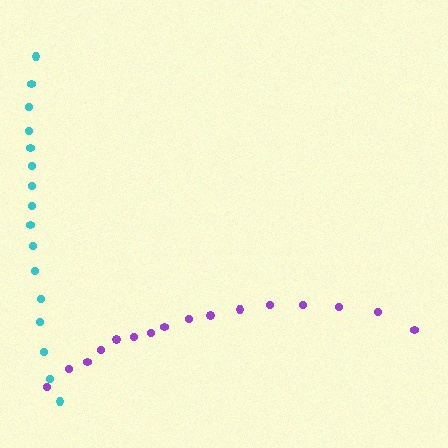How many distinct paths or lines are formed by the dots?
There are 2 distinct paths.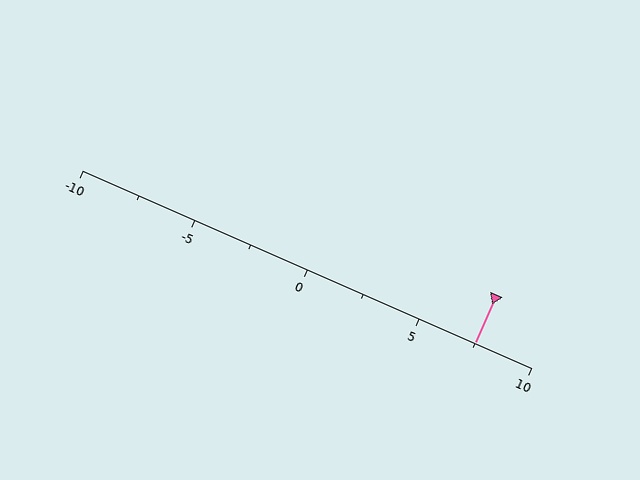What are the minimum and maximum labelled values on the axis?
The axis runs from -10 to 10.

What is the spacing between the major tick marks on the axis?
The major ticks are spaced 5 apart.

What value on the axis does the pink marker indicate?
The marker indicates approximately 7.5.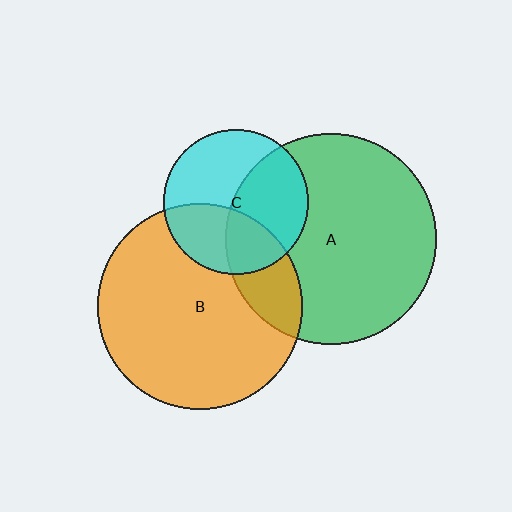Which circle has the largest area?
Circle A (green).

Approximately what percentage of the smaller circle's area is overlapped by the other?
Approximately 20%.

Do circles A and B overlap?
Yes.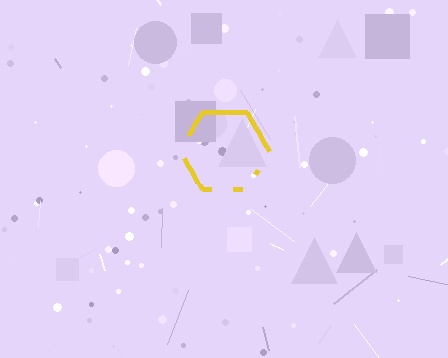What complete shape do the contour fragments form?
The contour fragments form a hexagon.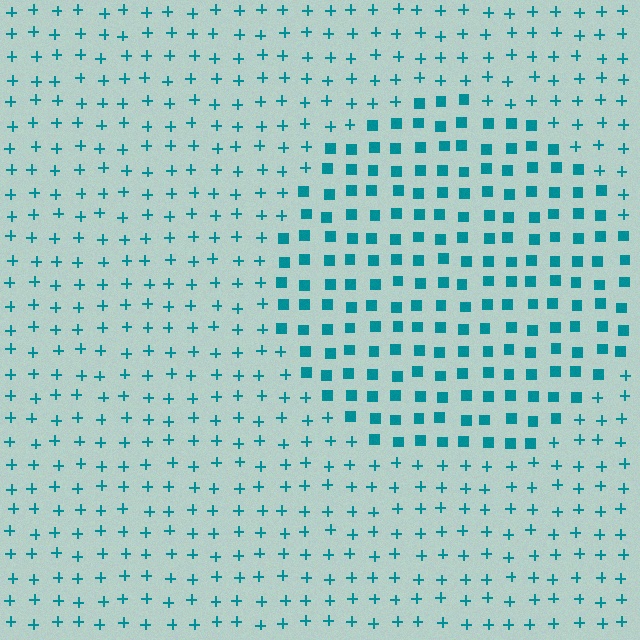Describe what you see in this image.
The image is filled with small teal elements arranged in a uniform grid. A circle-shaped region contains squares, while the surrounding area contains plus signs. The boundary is defined purely by the change in element shape.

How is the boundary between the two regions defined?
The boundary is defined by a change in element shape: squares inside vs. plus signs outside. All elements share the same color and spacing.